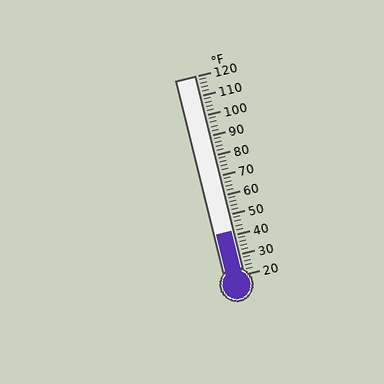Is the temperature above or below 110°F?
The temperature is below 110°F.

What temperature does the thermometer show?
The thermometer shows approximately 42°F.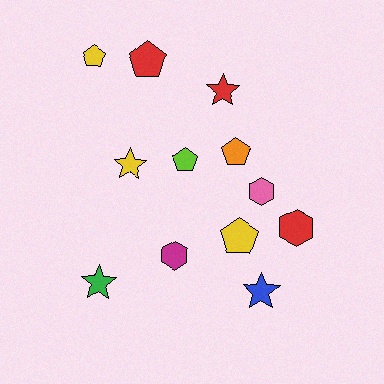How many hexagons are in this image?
There are 3 hexagons.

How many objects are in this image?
There are 12 objects.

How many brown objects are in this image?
There are no brown objects.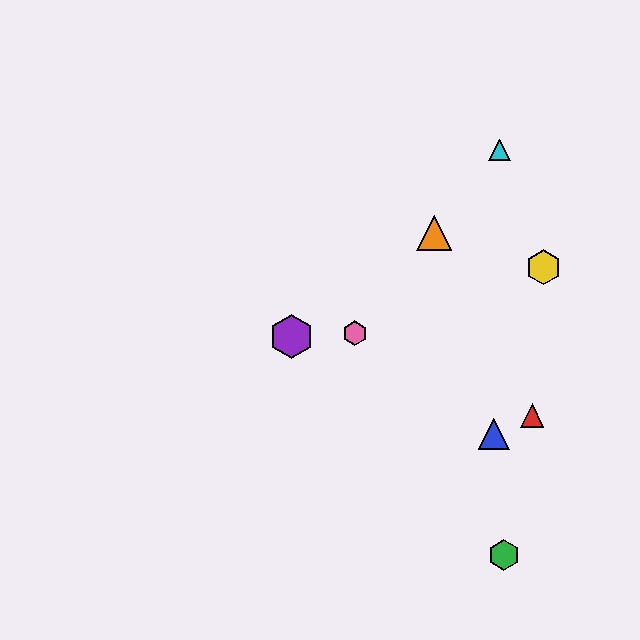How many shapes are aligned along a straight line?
3 shapes (the orange triangle, the cyan triangle, the pink hexagon) are aligned along a straight line.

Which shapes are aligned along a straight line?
The orange triangle, the cyan triangle, the pink hexagon are aligned along a straight line.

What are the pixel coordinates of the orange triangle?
The orange triangle is at (434, 233).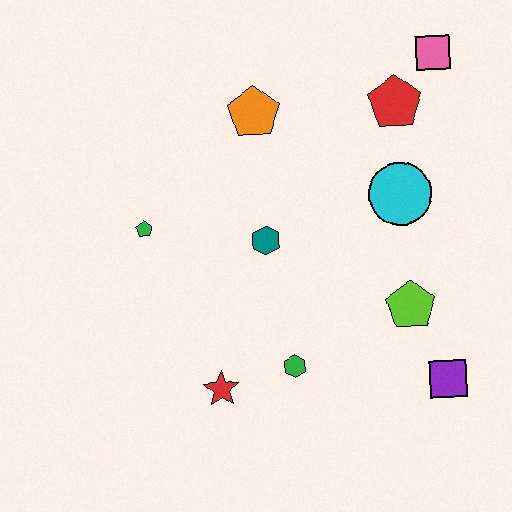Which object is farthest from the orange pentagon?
The purple square is farthest from the orange pentagon.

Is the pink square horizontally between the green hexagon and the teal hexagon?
No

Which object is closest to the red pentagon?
The pink square is closest to the red pentagon.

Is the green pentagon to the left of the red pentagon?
Yes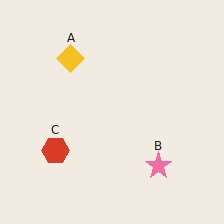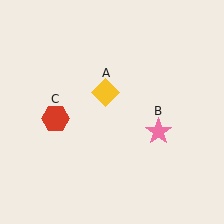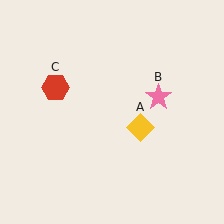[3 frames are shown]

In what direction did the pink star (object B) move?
The pink star (object B) moved up.